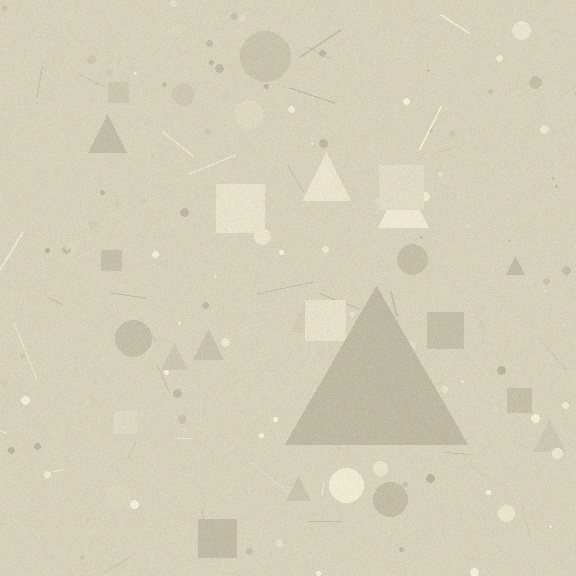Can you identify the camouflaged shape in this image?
The camouflaged shape is a triangle.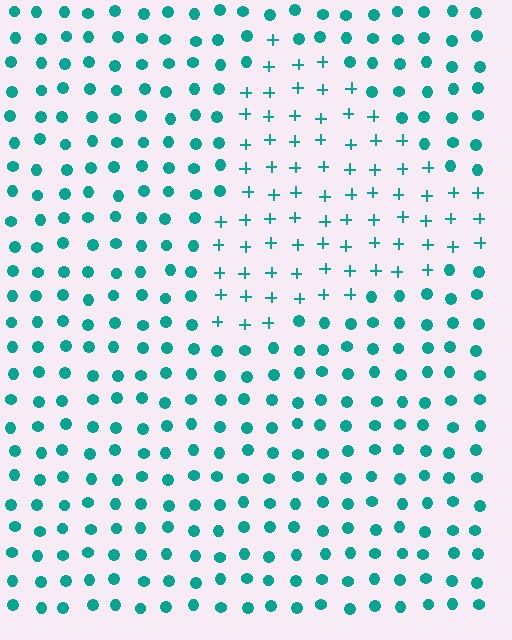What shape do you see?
I see a triangle.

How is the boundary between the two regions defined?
The boundary is defined by a change in element shape: plus signs inside vs. circles outside. All elements share the same color and spacing.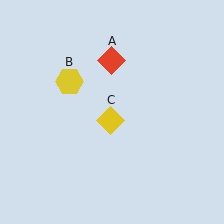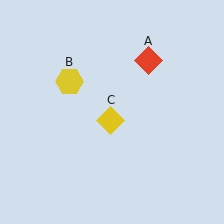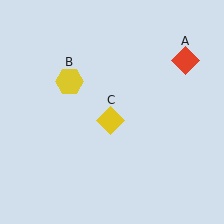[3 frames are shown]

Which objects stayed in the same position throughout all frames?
Yellow hexagon (object B) and yellow diamond (object C) remained stationary.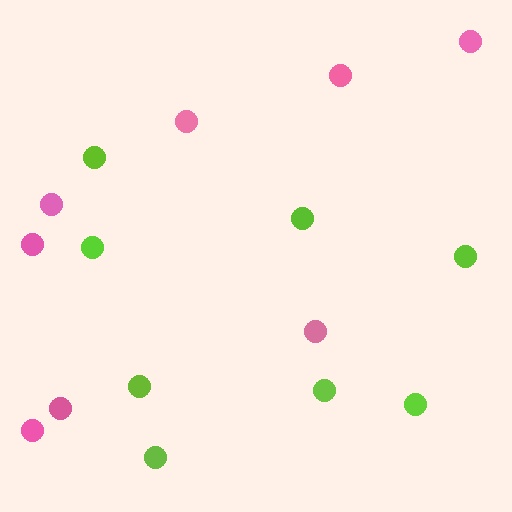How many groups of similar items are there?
There are 2 groups: one group of lime circles (8) and one group of pink circles (8).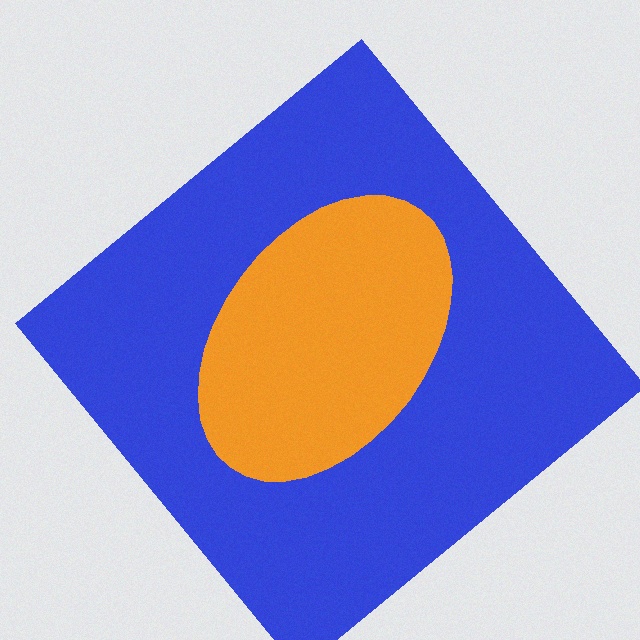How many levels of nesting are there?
2.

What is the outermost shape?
The blue diamond.